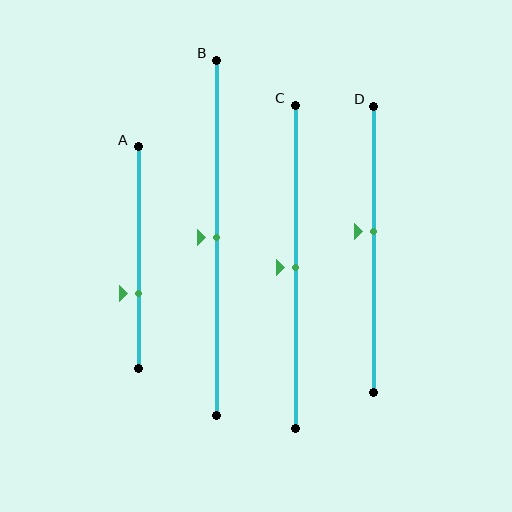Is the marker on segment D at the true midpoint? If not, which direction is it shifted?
No, the marker on segment D is shifted upward by about 6% of the segment length.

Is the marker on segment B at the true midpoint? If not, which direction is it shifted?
Yes, the marker on segment B is at the true midpoint.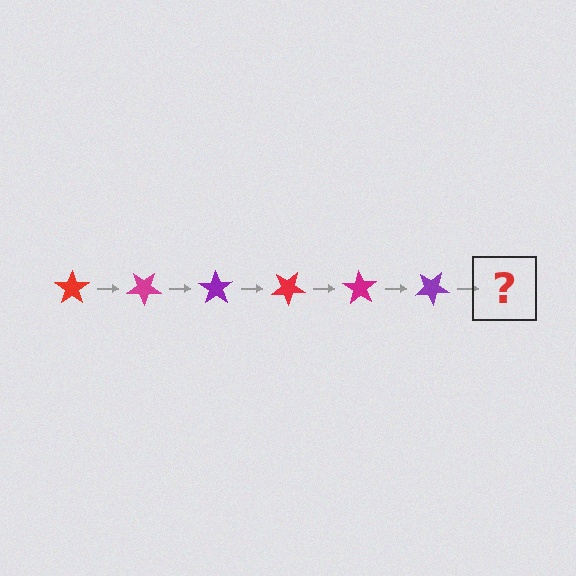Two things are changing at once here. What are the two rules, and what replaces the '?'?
The two rules are that it rotates 35 degrees each step and the color cycles through red, magenta, and purple. The '?' should be a red star, rotated 210 degrees from the start.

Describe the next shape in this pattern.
It should be a red star, rotated 210 degrees from the start.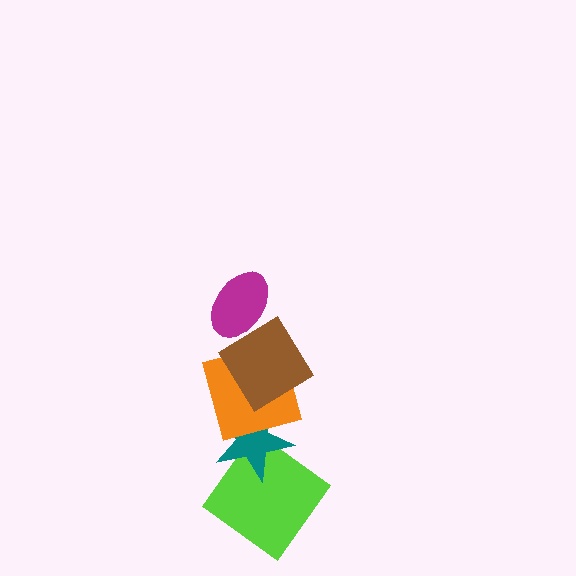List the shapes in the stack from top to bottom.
From top to bottom: the magenta ellipse, the brown diamond, the orange square, the teal star, the lime diamond.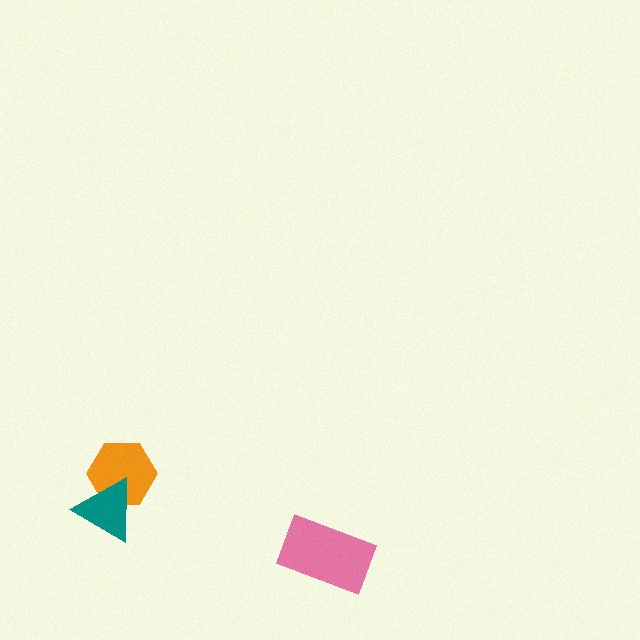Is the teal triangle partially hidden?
No, no other shape covers it.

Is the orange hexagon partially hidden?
Yes, it is partially covered by another shape.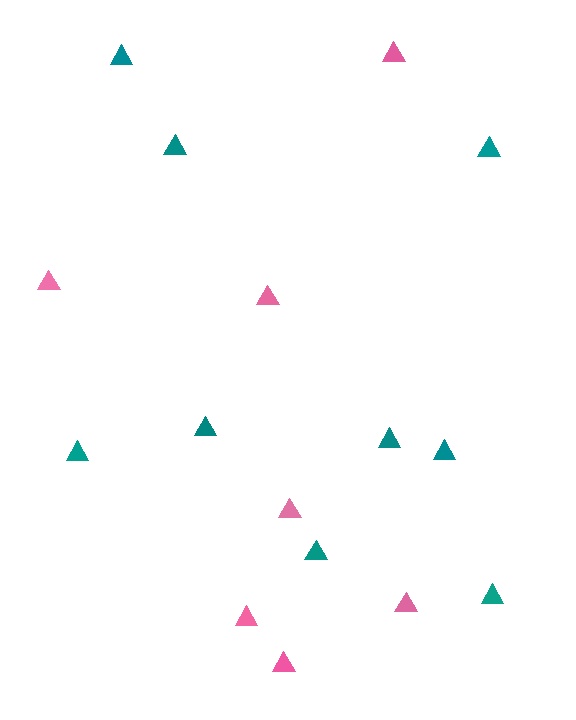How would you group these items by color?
There are 2 groups: one group of pink triangles (7) and one group of teal triangles (9).